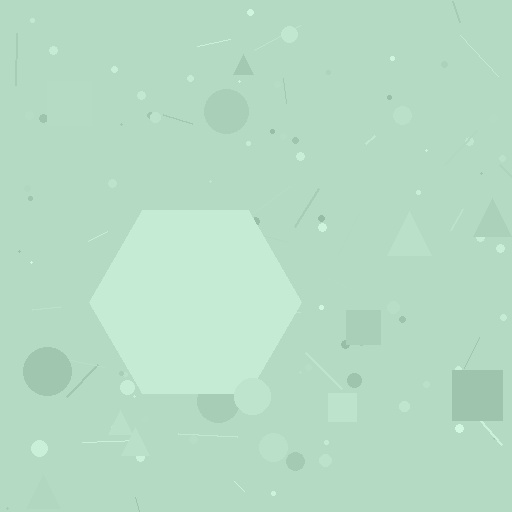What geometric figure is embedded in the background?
A hexagon is embedded in the background.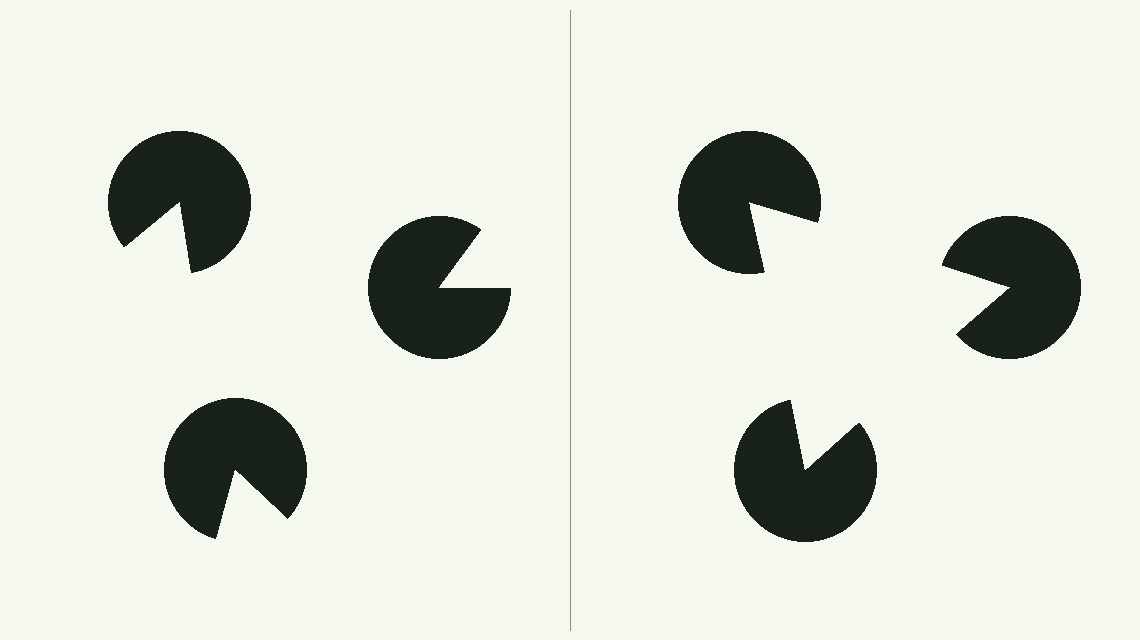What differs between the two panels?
The pac-man discs are positioned identically on both sides; only the wedge orientations differ. On the right they align to a triangle; on the left they are misaligned.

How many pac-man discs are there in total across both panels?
6 — 3 on each side.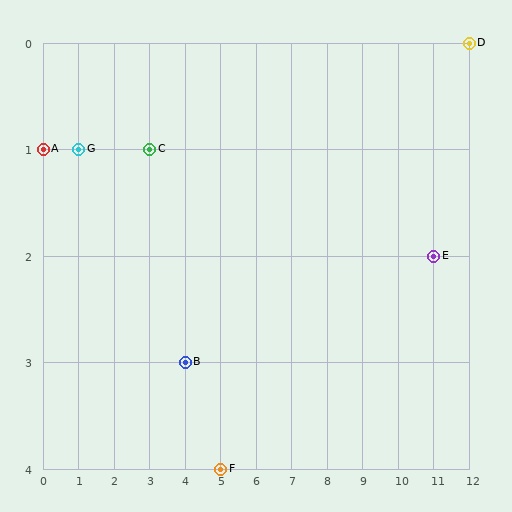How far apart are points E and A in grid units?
Points E and A are 11 columns and 1 row apart (about 11.0 grid units diagonally).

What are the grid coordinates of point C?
Point C is at grid coordinates (3, 1).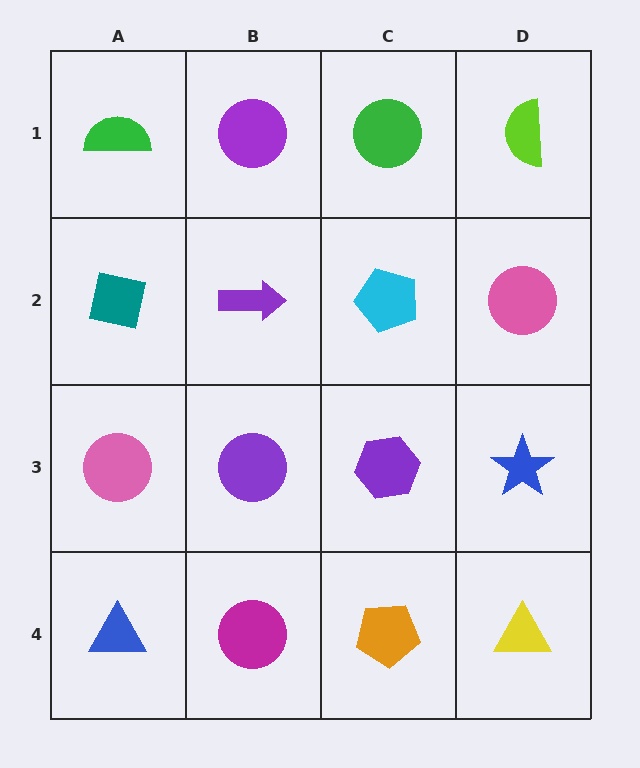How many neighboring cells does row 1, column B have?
3.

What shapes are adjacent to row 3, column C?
A cyan pentagon (row 2, column C), an orange pentagon (row 4, column C), a purple circle (row 3, column B), a blue star (row 3, column D).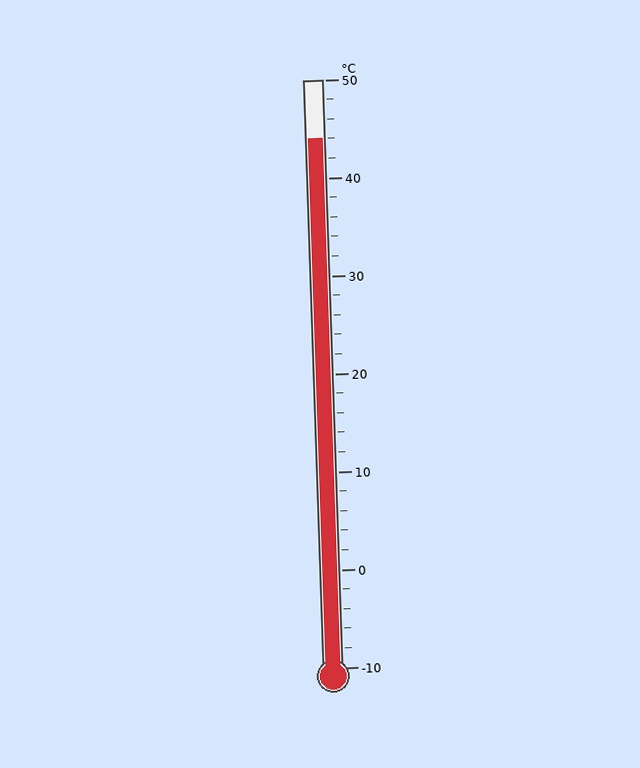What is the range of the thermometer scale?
The thermometer scale ranges from -10°C to 50°C.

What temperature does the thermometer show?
The thermometer shows approximately 44°C.